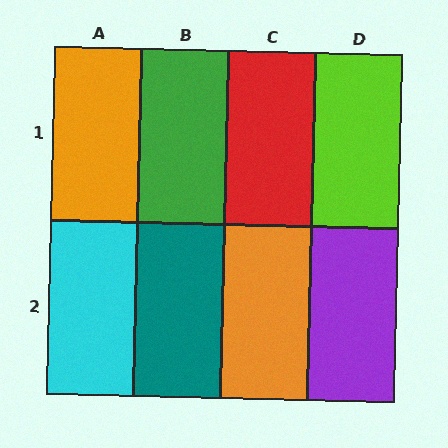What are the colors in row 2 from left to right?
Cyan, teal, orange, purple.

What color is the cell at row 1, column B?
Green.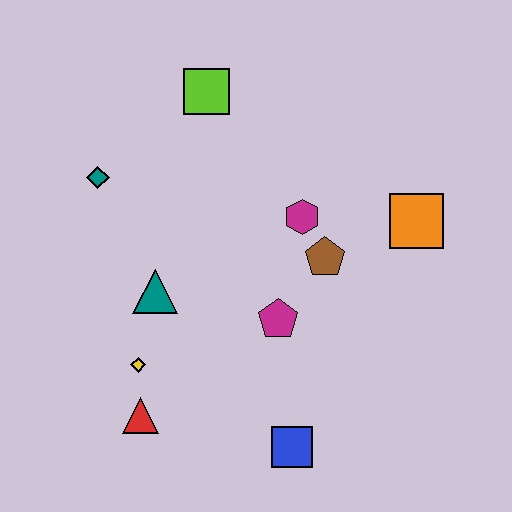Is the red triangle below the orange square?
Yes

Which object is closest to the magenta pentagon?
The brown pentagon is closest to the magenta pentagon.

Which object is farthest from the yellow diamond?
The orange square is farthest from the yellow diamond.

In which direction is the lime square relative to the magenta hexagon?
The lime square is above the magenta hexagon.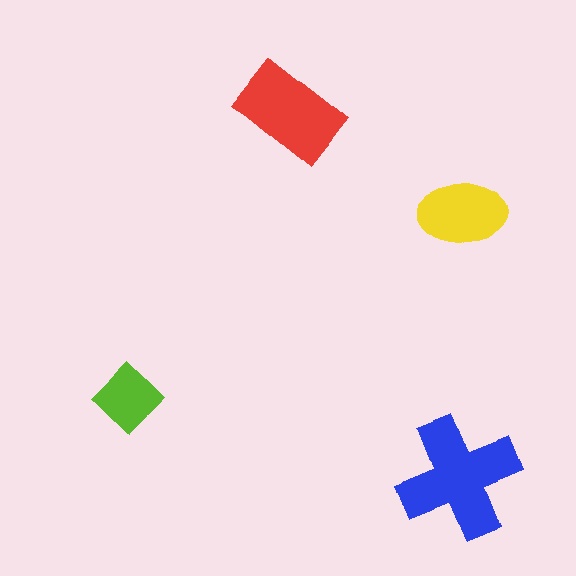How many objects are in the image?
There are 4 objects in the image.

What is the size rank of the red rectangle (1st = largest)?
2nd.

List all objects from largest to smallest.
The blue cross, the red rectangle, the yellow ellipse, the lime diamond.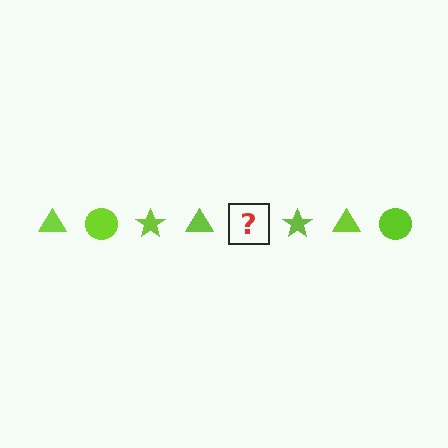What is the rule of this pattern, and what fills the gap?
The rule is that the pattern cycles through triangle, circle, star shapes in lime. The gap should be filled with a lime circle.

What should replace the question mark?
The question mark should be replaced with a lime circle.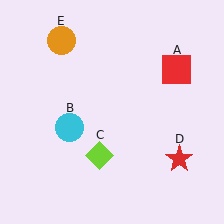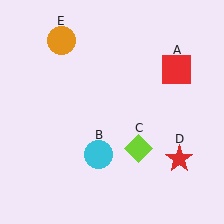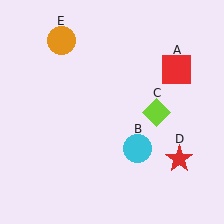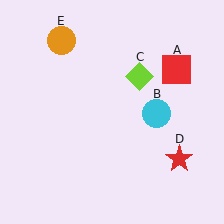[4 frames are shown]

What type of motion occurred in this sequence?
The cyan circle (object B), lime diamond (object C) rotated counterclockwise around the center of the scene.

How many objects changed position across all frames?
2 objects changed position: cyan circle (object B), lime diamond (object C).